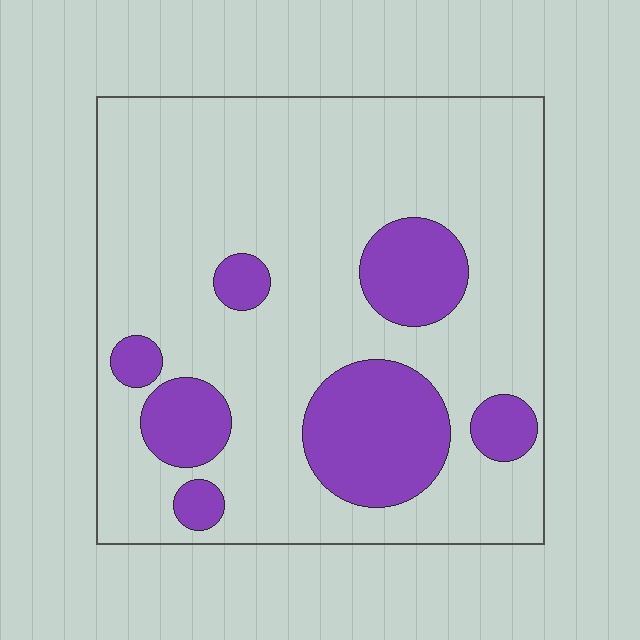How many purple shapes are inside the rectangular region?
7.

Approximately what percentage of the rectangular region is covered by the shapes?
Approximately 20%.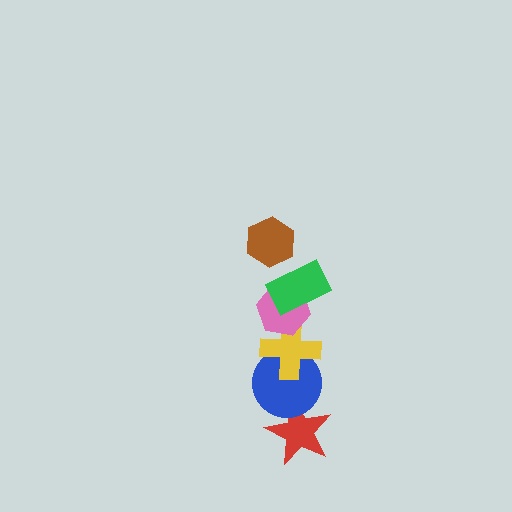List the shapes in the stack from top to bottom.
From top to bottom: the brown hexagon, the green rectangle, the pink hexagon, the yellow cross, the blue circle, the red star.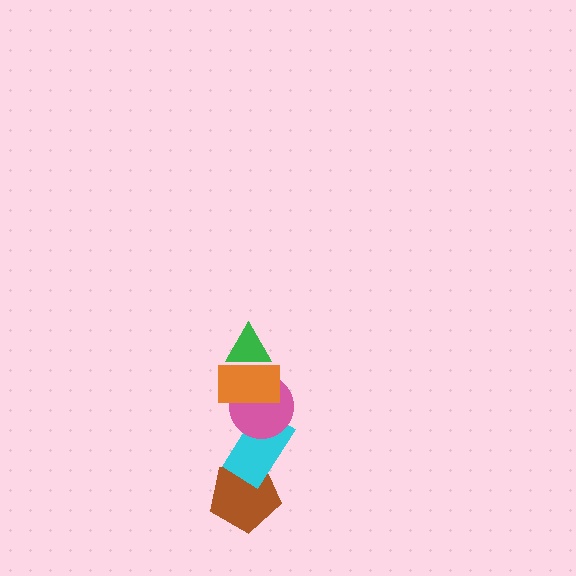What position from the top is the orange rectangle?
The orange rectangle is 2nd from the top.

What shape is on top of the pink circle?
The orange rectangle is on top of the pink circle.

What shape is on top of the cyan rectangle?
The pink circle is on top of the cyan rectangle.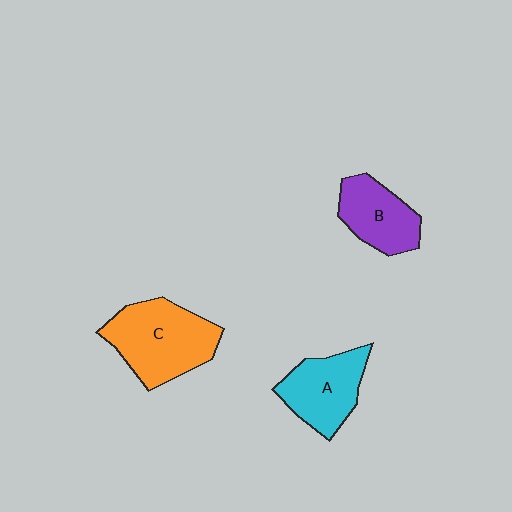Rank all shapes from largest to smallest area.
From largest to smallest: C (orange), A (cyan), B (purple).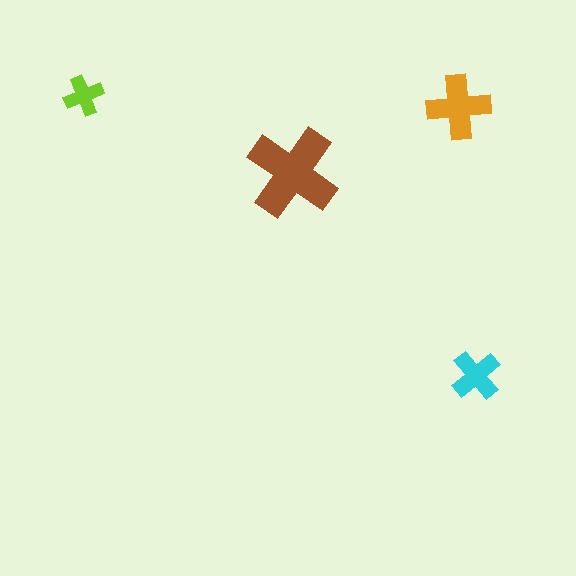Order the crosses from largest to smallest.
the brown one, the orange one, the cyan one, the lime one.